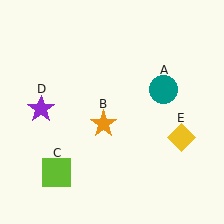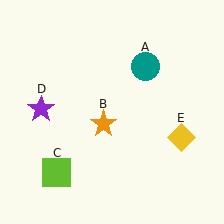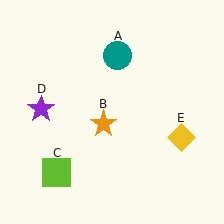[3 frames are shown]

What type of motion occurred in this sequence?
The teal circle (object A) rotated counterclockwise around the center of the scene.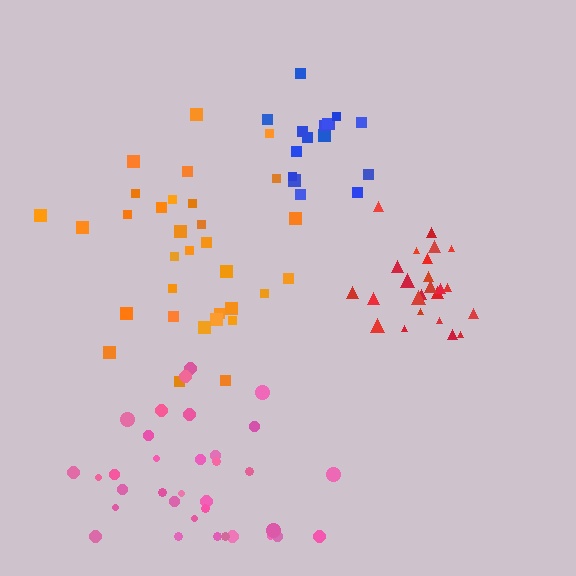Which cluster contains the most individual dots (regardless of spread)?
Pink (34).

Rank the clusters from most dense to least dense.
blue, red, orange, pink.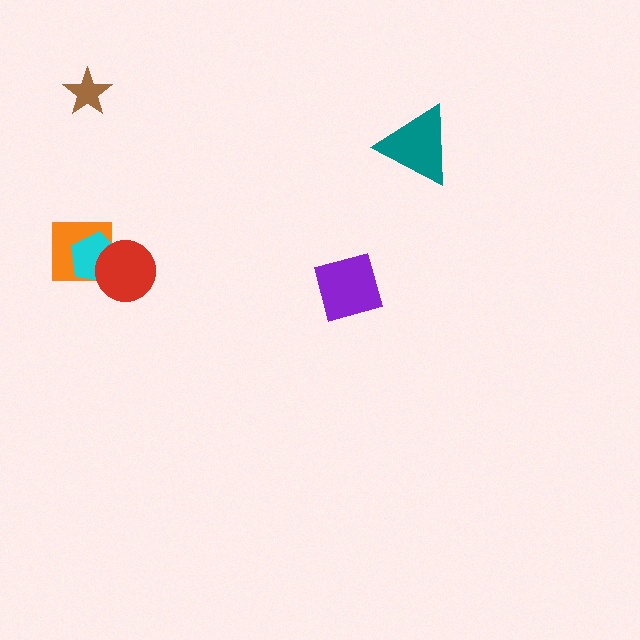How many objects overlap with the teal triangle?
0 objects overlap with the teal triangle.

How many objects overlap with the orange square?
2 objects overlap with the orange square.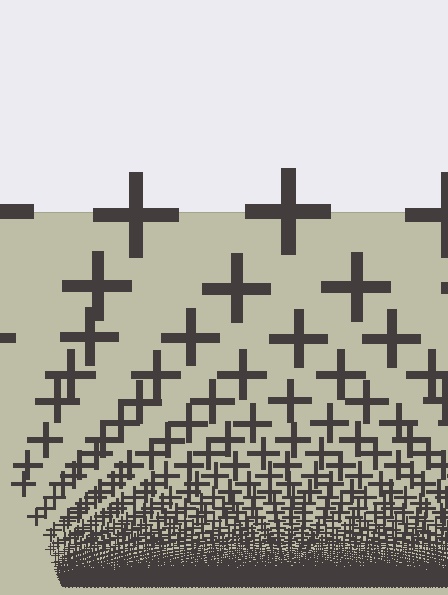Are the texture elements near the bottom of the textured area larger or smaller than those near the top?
Smaller. The gradient is inverted — elements near the bottom are smaller and denser.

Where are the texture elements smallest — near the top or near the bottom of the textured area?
Near the bottom.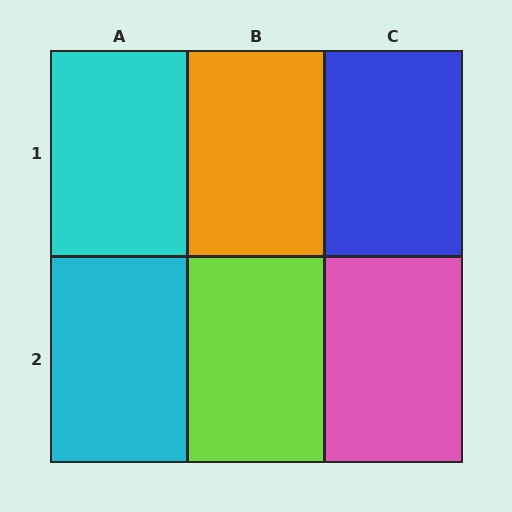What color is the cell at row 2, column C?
Pink.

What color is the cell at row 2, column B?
Lime.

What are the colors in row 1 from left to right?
Cyan, orange, blue.